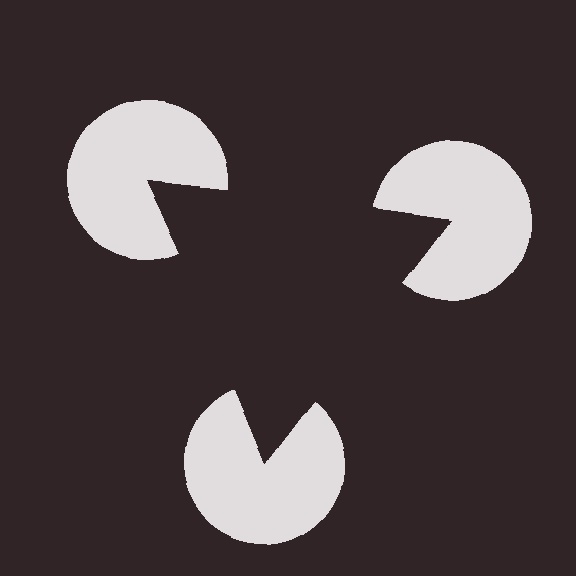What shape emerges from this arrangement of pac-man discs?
An illusory triangle — its edges are inferred from the aligned wedge cuts in the pac-man discs, not physically drawn.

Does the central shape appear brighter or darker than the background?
It typically appears slightly darker than the background, even though no actual brightness change is drawn.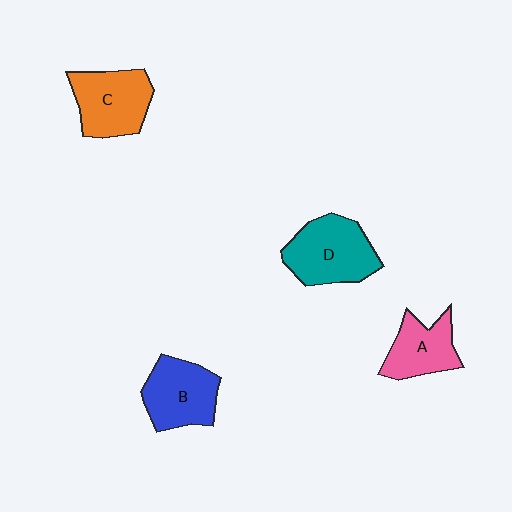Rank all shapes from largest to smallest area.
From largest to smallest: D (teal), C (orange), B (blue), A (pink).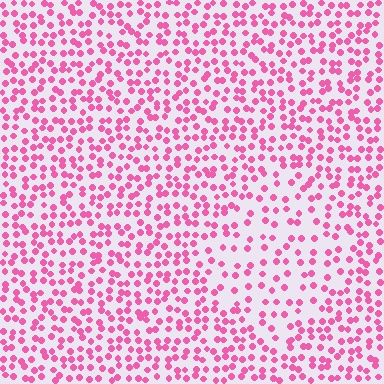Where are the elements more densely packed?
The elements are more densely packed outside the diamond boundary.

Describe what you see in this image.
The image contains small pink elements arranged at two different densities. A diamond-shaped region is visible where the elements are less densely packed than the surrounding area.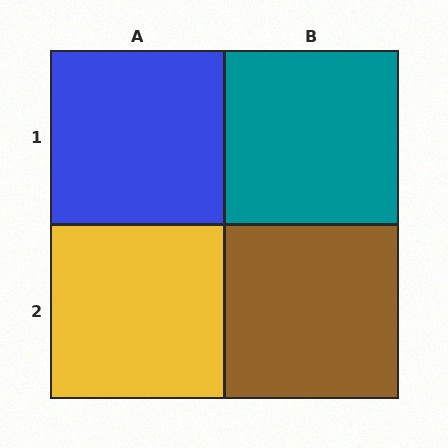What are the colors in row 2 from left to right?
Yellow, brown.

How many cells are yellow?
1 cell is yellow.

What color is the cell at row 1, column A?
Blue.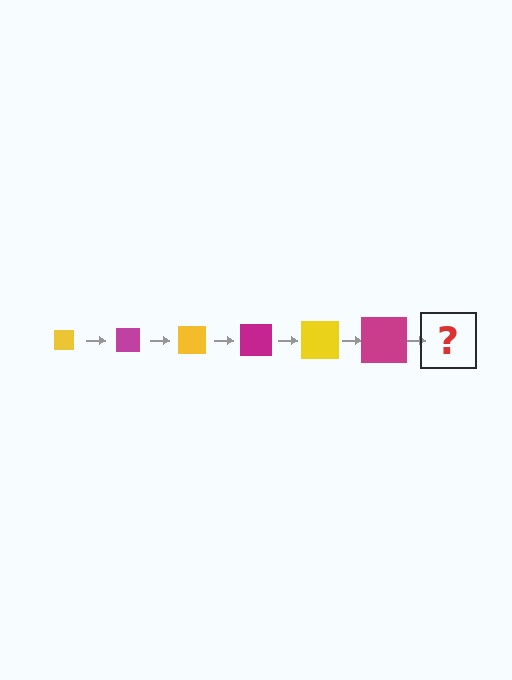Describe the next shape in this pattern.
It should be a yellow square, larger than the previous one.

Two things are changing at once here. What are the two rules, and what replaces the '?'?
The two rules are that the square grows larger each step and the color cycles through yellow and magenta. The '?' should be a yellow square, larger than the previous one.